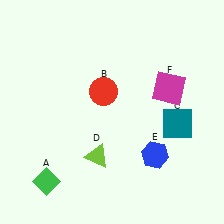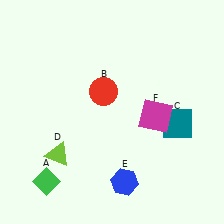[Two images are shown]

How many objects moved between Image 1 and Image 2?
3 objects moved between the two images.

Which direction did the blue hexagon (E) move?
The blue hexagon (E) moved left.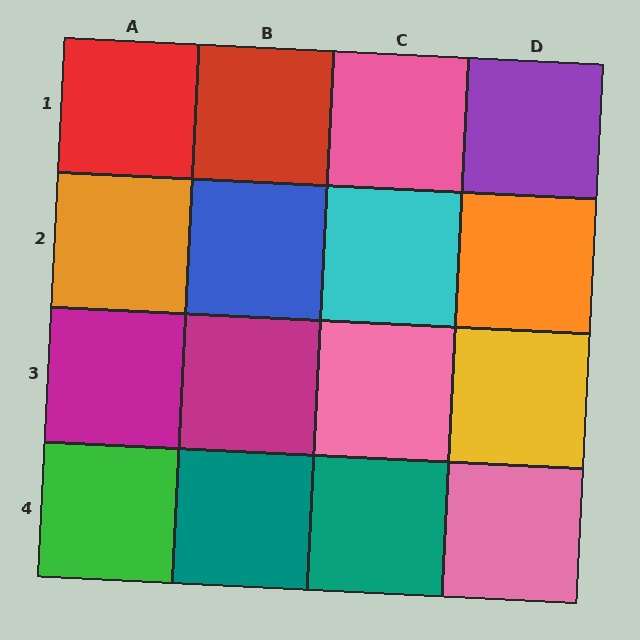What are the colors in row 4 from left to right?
Green, teal, teal, pink.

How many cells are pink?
3 cells are pink.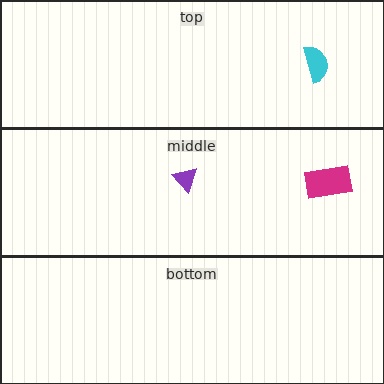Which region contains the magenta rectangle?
The middle region.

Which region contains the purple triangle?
The middle region.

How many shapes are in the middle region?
2.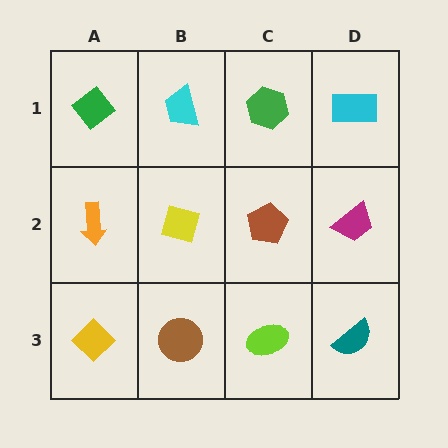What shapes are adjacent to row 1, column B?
A yellow diamond (row 2, column B), a green diamond (row 1, column A), a green hexagon (row 1, column C).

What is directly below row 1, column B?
A yellow diamond.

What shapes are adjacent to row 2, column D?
A cyan rectangle (row 1, column D), a teal semicircle (row 3, column D), a brown pentagon (row 2, column C).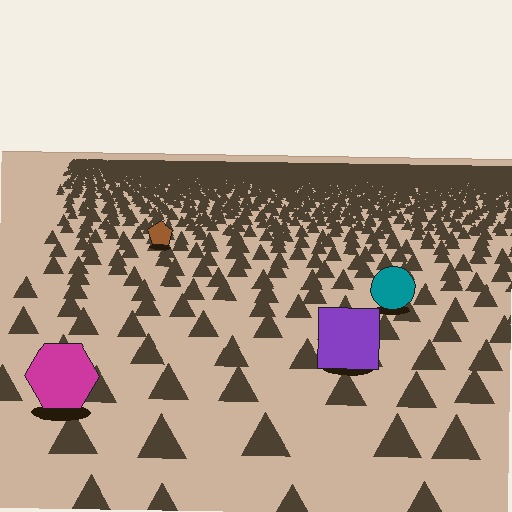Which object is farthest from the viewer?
The brown pentagon is farthest from the viewer. It appears smaller and the ground texture around it is denser.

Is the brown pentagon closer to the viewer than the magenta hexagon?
No. The magenta hexagon is closer — you can tell from the texture gradient: the ground texture is coarser near it.